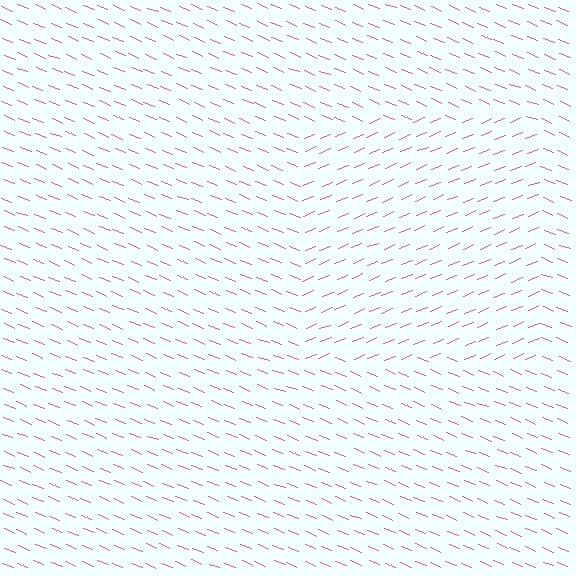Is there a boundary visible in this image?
Yes, there is a texture boundary formed by a change in line orientation.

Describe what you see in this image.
The image is filled with small pink line segments. A rectangle region in the image has lines oriented differently from the surrounding lines, creating a visible texture boundary.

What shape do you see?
I see a rectangle.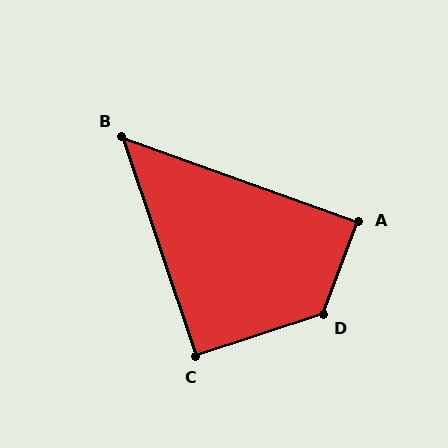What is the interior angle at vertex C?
Approximately 91 degrees (approximately right).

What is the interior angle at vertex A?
Approximately 89 degrees (approximately right).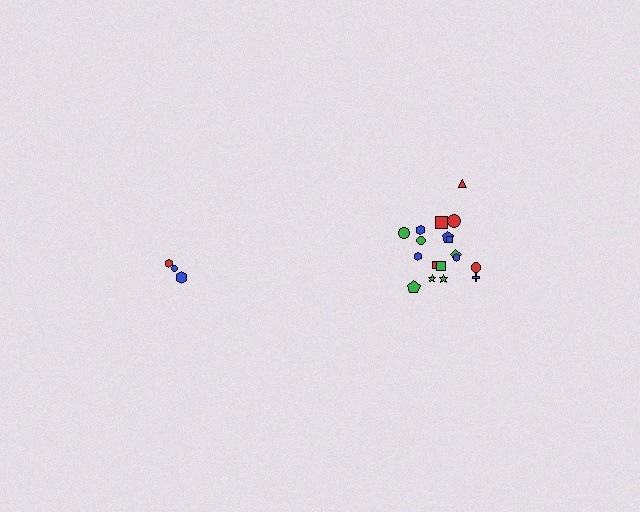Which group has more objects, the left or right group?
The right group.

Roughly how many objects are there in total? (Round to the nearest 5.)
Roughly 20 objects in total.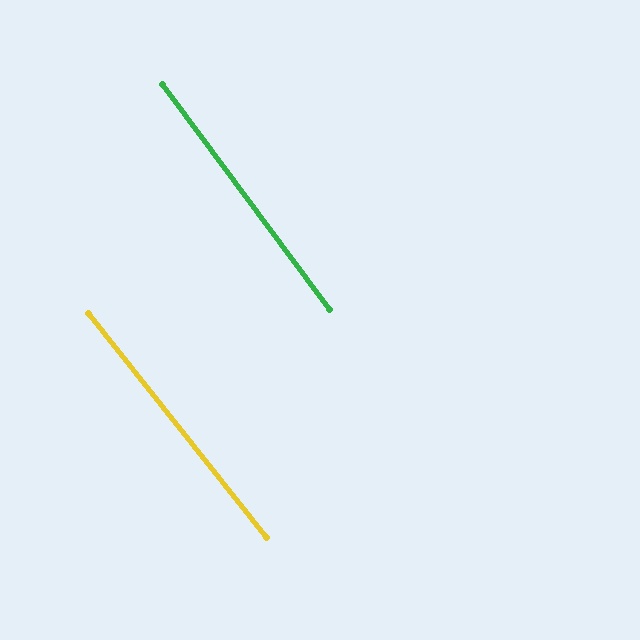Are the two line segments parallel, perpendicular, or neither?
Parallel — their directions differ by only 1.9°.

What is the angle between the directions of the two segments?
Approximately 2 degrees.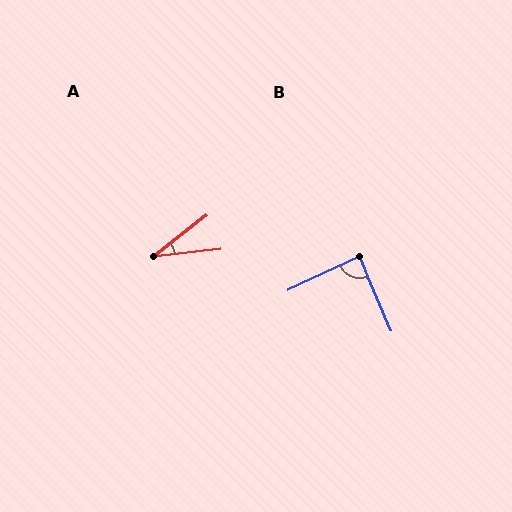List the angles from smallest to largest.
A (31°), B (88°).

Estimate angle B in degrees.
Approximately 88 degrees.